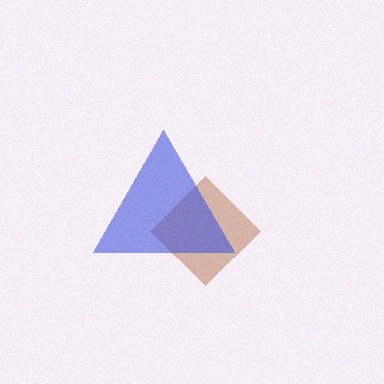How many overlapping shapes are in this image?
There are 2 overlapping shapes in the image.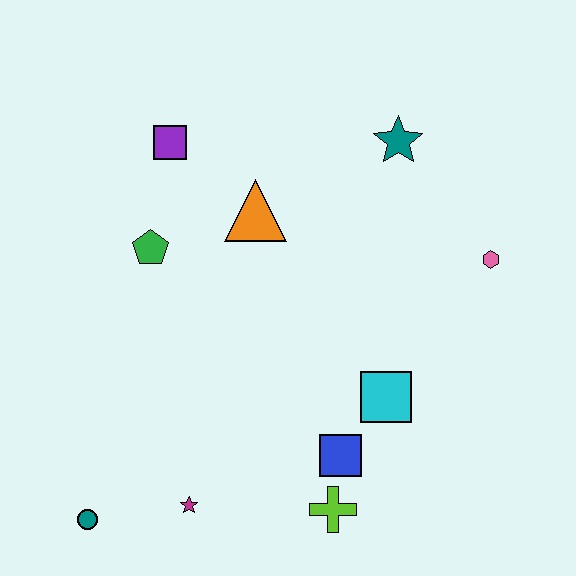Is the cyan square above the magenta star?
Yes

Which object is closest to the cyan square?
The blue square is closest to the cyan square.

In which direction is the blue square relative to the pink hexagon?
The blue square is below the pink hexagon.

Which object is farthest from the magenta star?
The teal star is farthest from the magenta star.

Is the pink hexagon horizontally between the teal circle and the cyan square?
No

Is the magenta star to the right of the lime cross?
No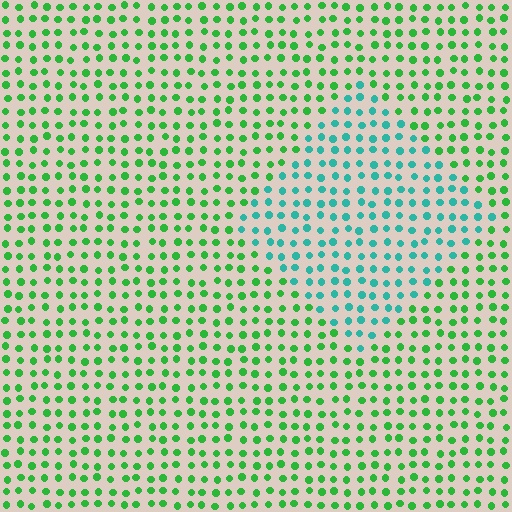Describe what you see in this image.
The image is filled with small green elements in a uniform arrangement. A diamond-shaped region is visible where the elements are tinted to a slightly different hue, forming a subtle color boundary.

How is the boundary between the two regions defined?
The boundary is defined purely by a slight shift in hue (about 46 degrees). Spacing, size, and orientation are identical on both sides.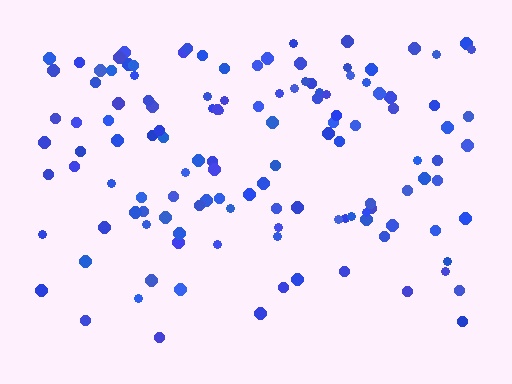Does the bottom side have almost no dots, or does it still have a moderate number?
Still a moderate number, just noticeably fewer than the top.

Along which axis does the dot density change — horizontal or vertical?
Vertical.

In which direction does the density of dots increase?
From bottom to top, with the top side densest.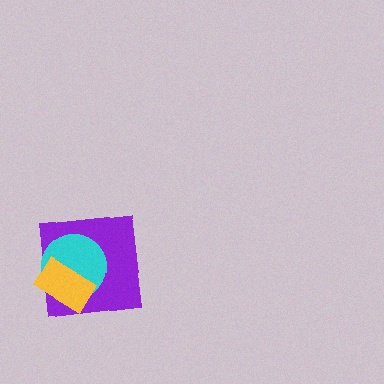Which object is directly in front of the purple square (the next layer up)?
The cyan circle is directly in front of the purple square.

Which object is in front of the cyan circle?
The yellow rectangle is in front of the cyan circle.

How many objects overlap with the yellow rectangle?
2 objects overlap with the yellow rectangle.